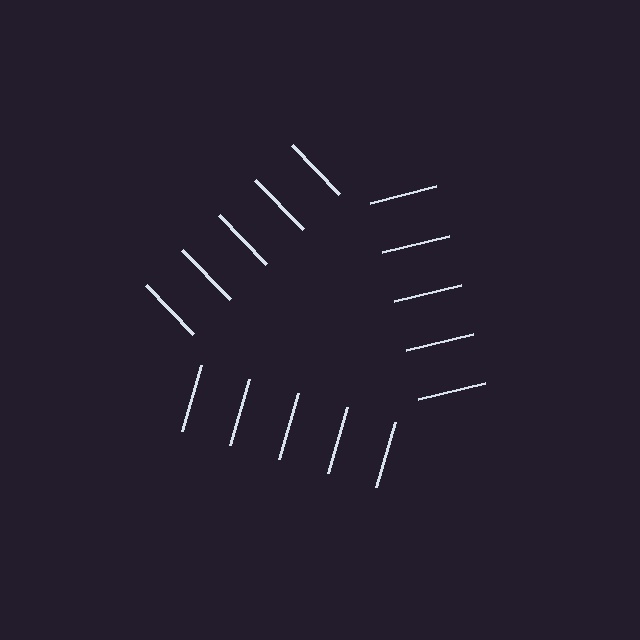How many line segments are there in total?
15 — 5 along each of the 3 edges.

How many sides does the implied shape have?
3 sides — the line-ends trace a triangle.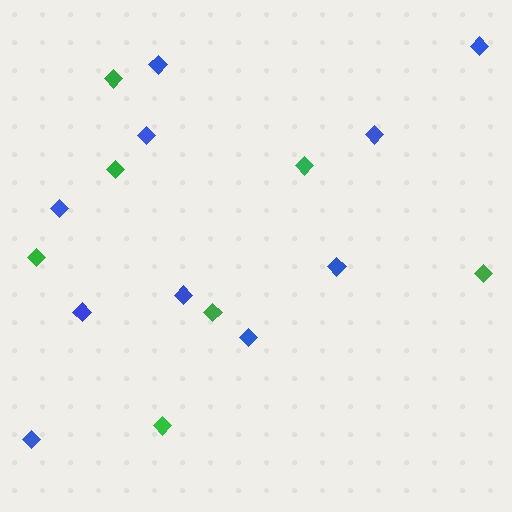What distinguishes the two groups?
There are 2 groups: one group of blue diamonds (10) and one group of green diamonds (7).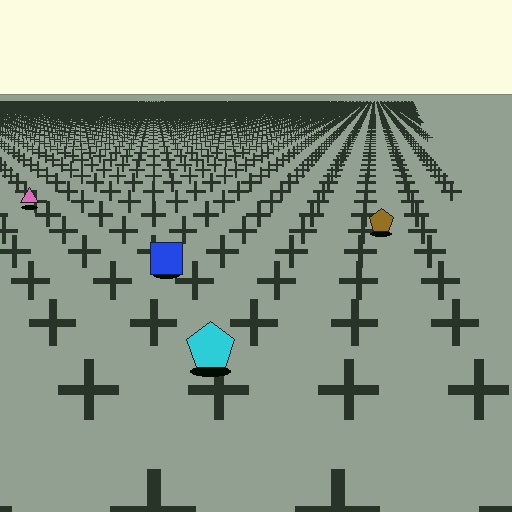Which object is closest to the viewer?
The cyan pentagon is closest. The texture marks near it are larger and more spread out.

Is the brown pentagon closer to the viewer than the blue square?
No. The blue square is closer — you can tell from the texture gradient: the ground texture is coarser near it.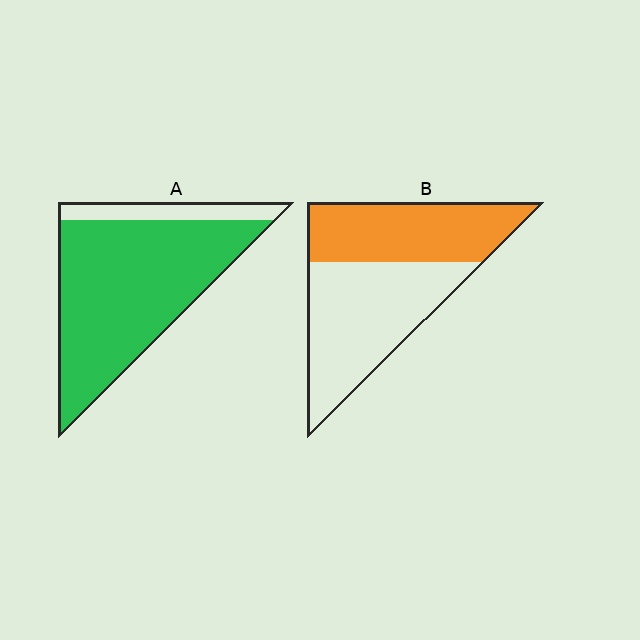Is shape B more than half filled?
No.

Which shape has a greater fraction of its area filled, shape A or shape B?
Shape A.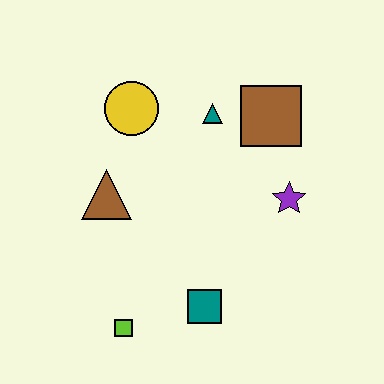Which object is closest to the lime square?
The teal square is closest to the lime square.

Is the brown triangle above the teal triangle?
No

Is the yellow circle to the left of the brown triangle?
No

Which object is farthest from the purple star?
The lime square is farthest from the purple star.